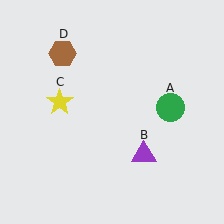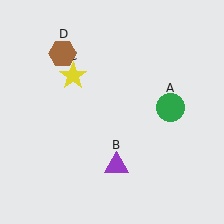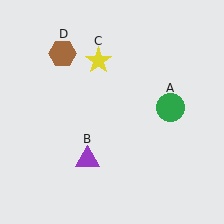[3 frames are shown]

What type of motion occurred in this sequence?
The purple triangle (object B), yellow star (object C) rotated clockwise around the center of the scene.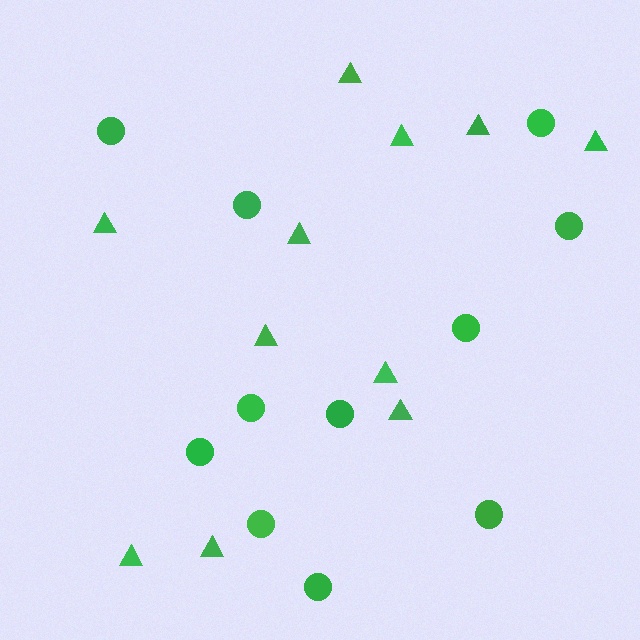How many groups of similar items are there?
There are 2 groups: one group of triangles (11) and one group of circles (11).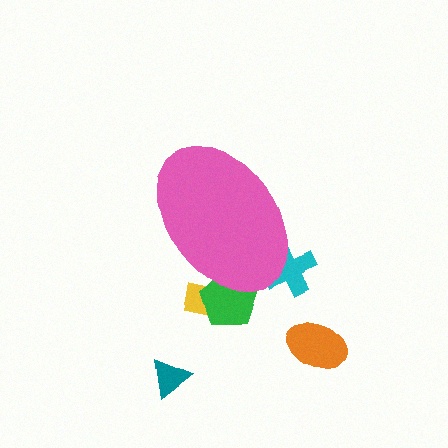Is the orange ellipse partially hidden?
No, the orange ellipse is fully visible.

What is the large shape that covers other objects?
A pink ellipse.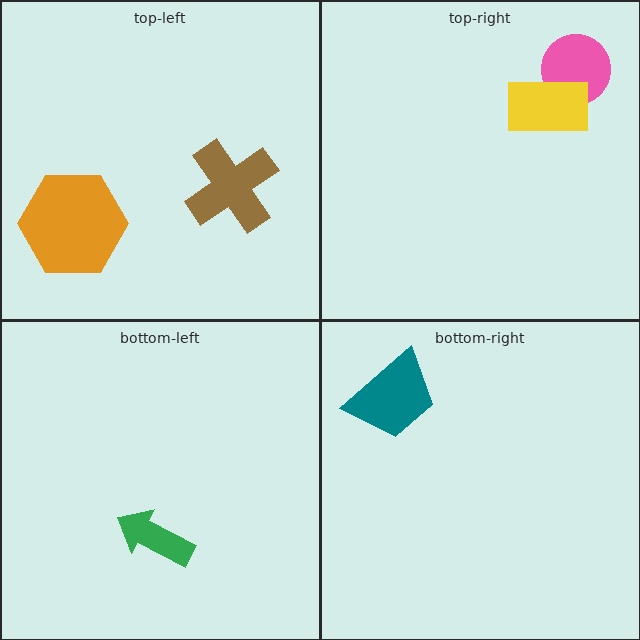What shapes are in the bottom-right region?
The teal trapezoid.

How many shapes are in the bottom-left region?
1.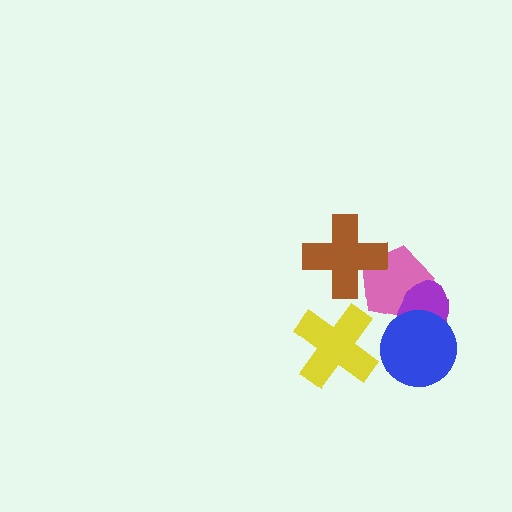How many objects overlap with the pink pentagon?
3 objects overlap with the pink pentagon.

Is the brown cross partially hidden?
No, no other shape covers it.